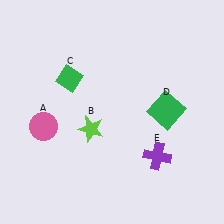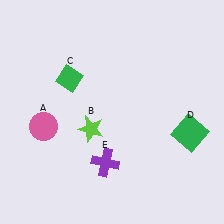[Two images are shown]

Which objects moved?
The objects that moved are: the green square (D), the purple cross (E).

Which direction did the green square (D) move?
The green square (D) moved right.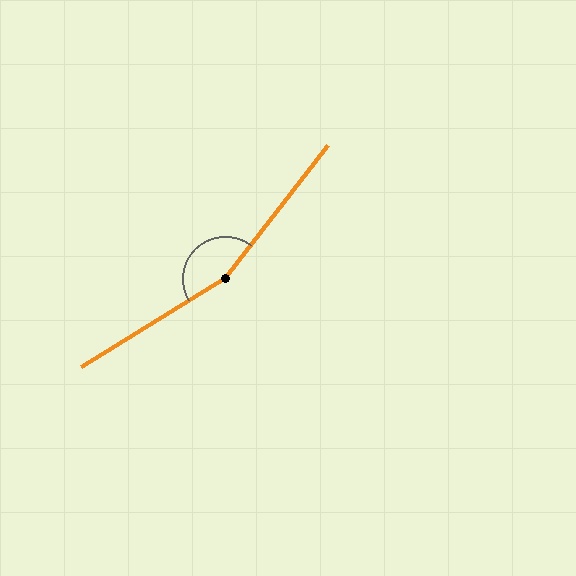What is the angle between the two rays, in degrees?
Approximately 159 degrees.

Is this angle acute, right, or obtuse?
It is obtuse.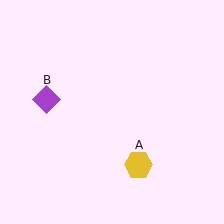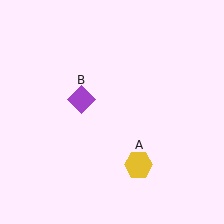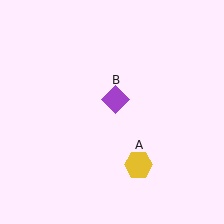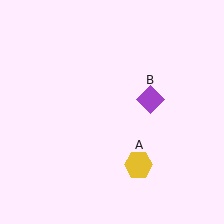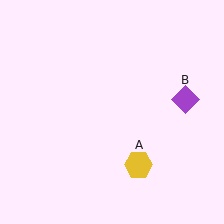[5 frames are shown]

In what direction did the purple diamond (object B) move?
The purple diamond (object B) moved right.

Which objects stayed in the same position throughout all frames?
Yellow hexagon (object A) remained stationary.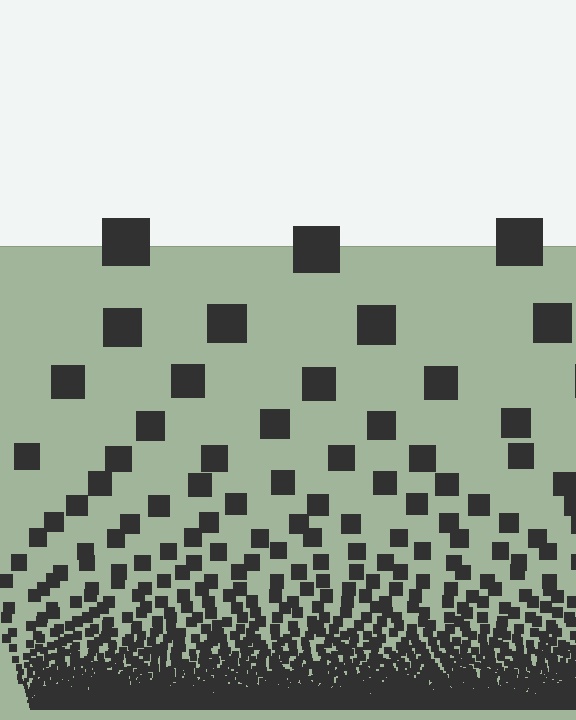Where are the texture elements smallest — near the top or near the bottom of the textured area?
Near the bottom.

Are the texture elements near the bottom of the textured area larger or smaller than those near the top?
Smaller. The gradient is inverted — elements near the bottom are smaller and denser.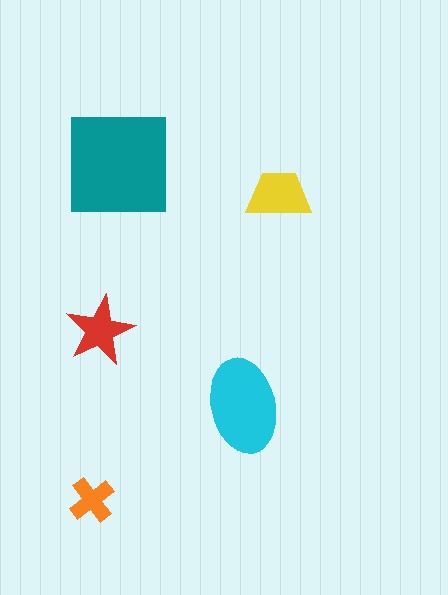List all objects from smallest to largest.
The orange cross, the red star, the yellow trapezoid, the cyan ellipse, the teal square.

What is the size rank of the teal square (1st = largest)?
1st.